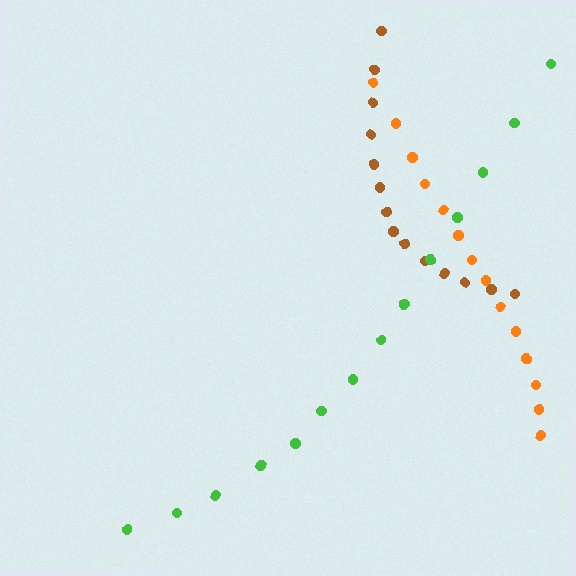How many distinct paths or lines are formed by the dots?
There are 3 distinct paths.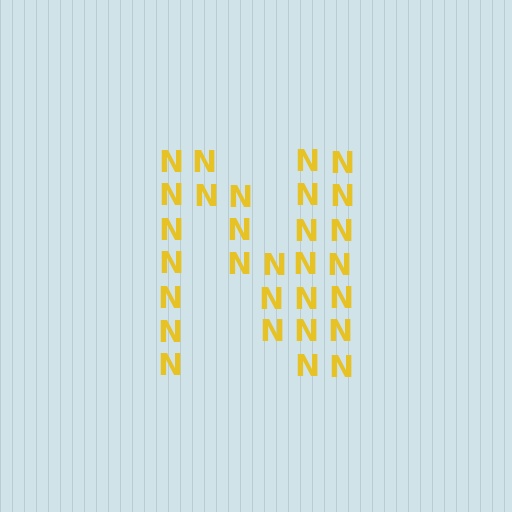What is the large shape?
The large shape is the letter N.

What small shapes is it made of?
It is made of small letter N's.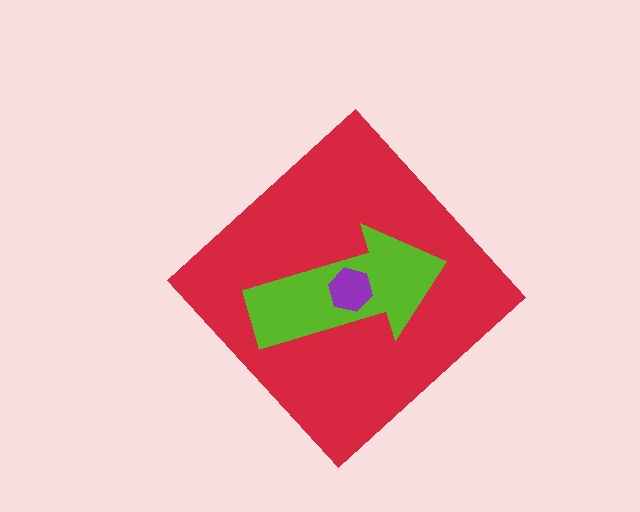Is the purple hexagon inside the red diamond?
Yes.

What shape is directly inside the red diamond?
The lime arrow.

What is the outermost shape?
The red diamond.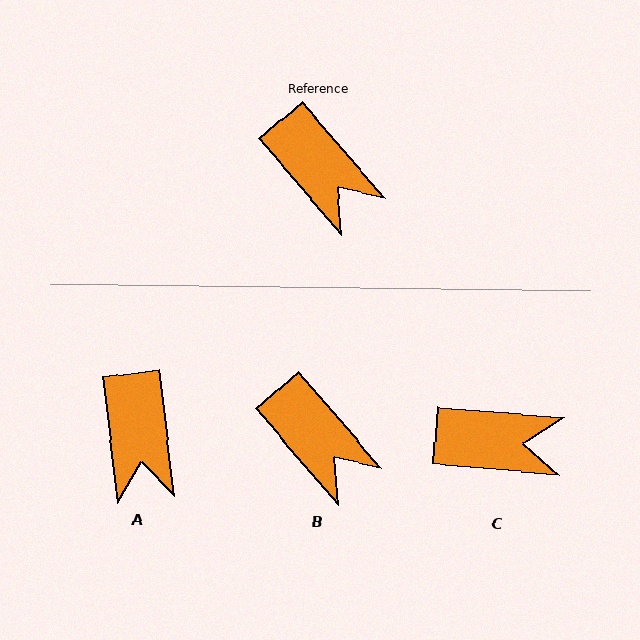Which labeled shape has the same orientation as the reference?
B.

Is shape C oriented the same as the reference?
No, it is off by about 44 degrees.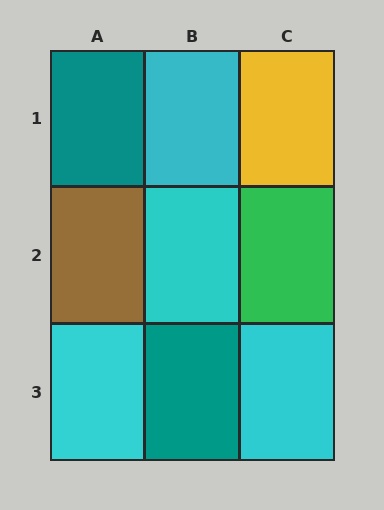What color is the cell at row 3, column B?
Teal.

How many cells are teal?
2 cells are teal.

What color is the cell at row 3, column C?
Cyan.